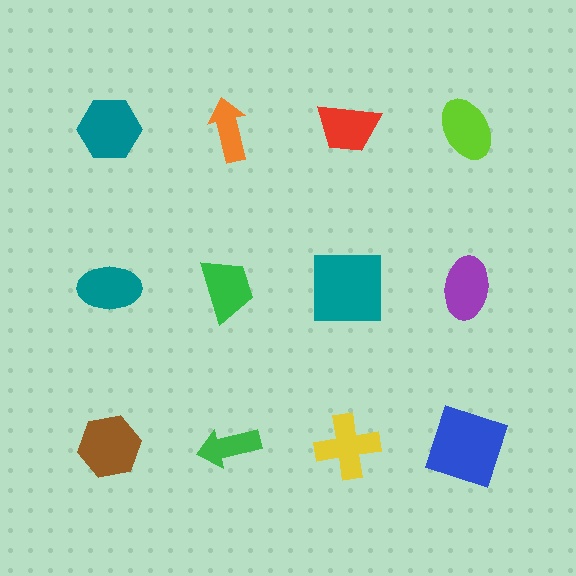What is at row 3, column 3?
A yellow cross.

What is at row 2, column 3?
A teal square.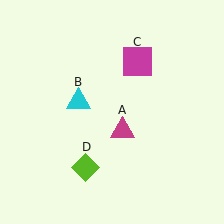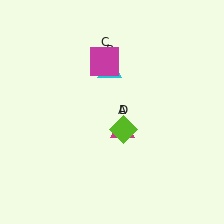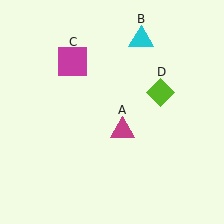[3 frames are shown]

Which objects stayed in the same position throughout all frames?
Magenta triangle (object A) remained stationary.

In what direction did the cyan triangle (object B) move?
The cyan triangle (object B) moved up and to the right.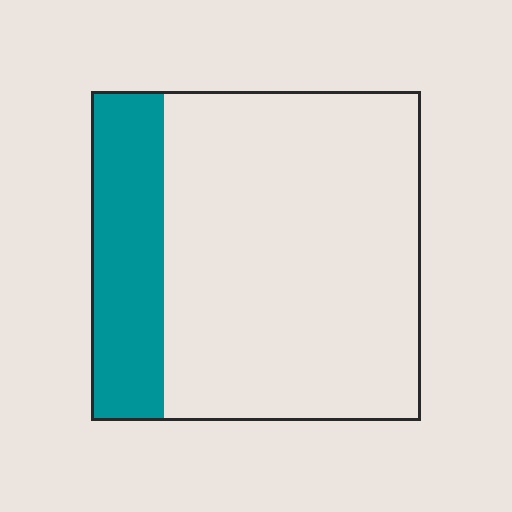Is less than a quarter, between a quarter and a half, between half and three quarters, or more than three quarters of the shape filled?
Less than a quarter.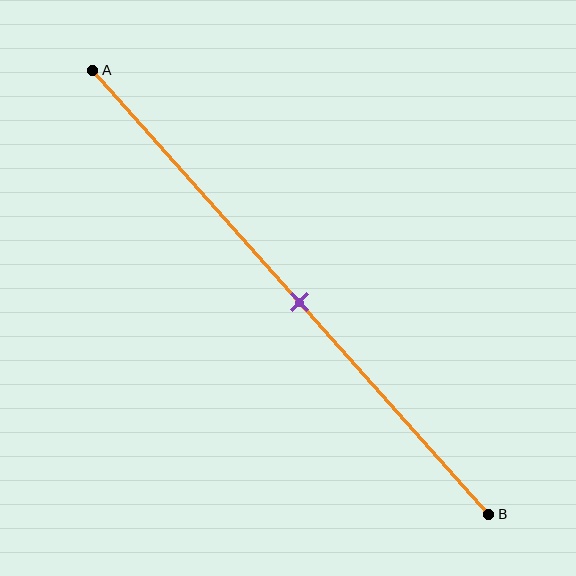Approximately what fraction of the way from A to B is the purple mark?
The purple mark is approximately 50% of the way from A to B.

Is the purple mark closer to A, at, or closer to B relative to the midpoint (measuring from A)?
The purple mark is approximately at the midpoint of segment AB.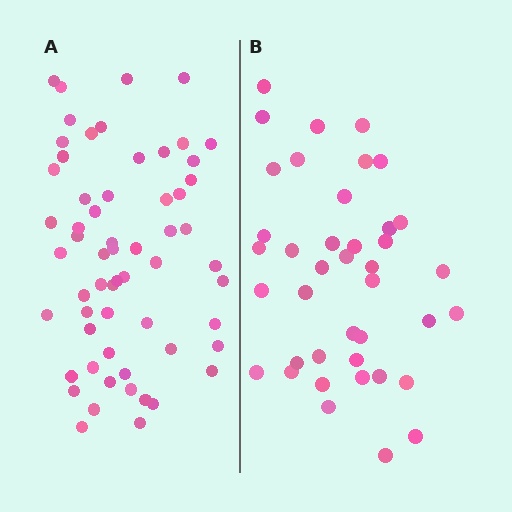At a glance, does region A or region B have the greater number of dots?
Region A (the left region) has more dots.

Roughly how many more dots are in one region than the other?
Region A has approximately 20 more dots than region B.